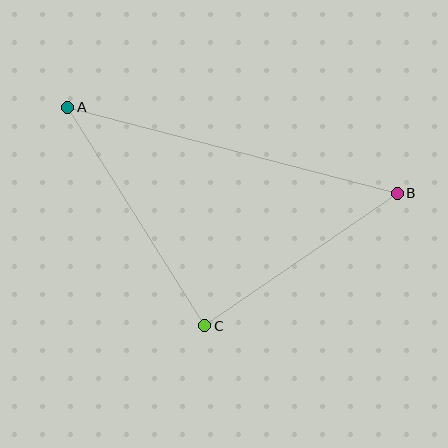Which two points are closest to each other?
Points B and C are closest to each other.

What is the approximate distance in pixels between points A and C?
The distance between A and C is approximately 258 pixels.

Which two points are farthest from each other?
Points A and B are farthest from each other.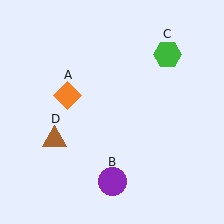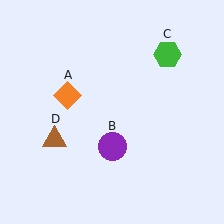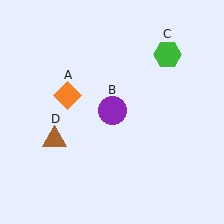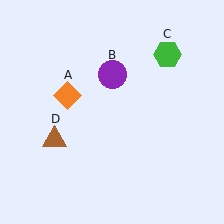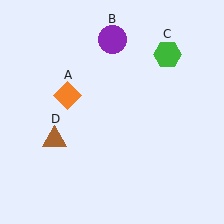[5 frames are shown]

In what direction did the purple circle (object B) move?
The purple circle (object B) moved up.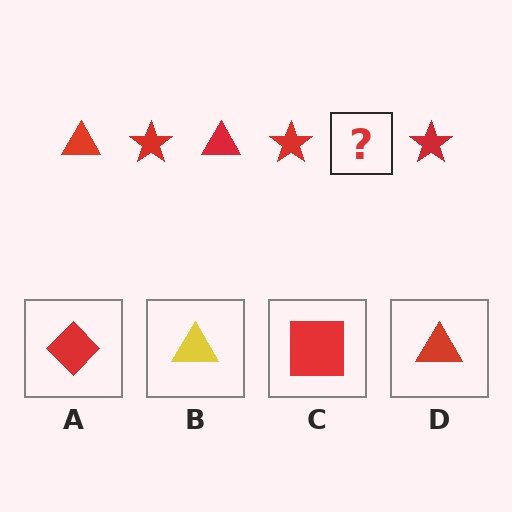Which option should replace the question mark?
Option D.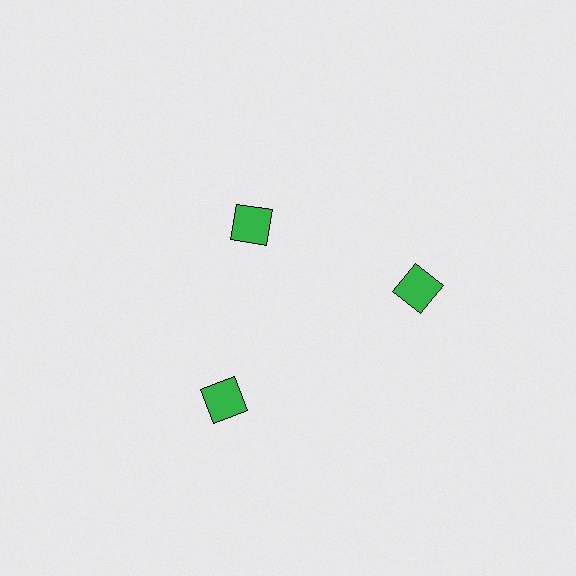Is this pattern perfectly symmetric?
No. The 3 green squares are arranged in a ring, but one element near the 11 o'clock position is pulled inward toward the center, breaking the 3-fold rotational symmetry.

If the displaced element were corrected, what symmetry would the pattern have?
It would have 3-fold rotational symmetry — the pattern would map onto itself every 120 degrees.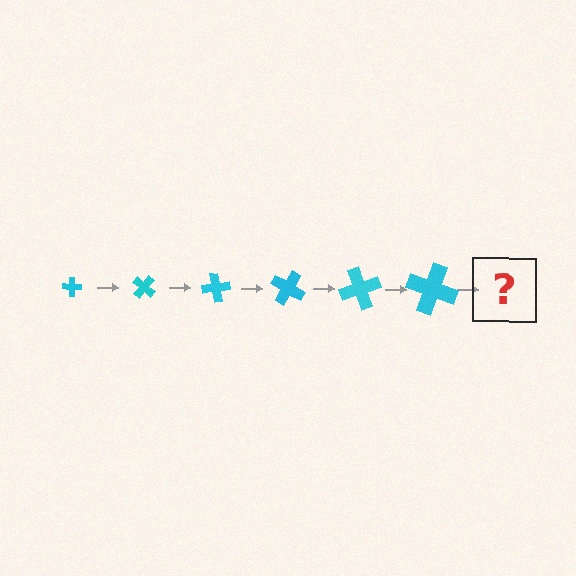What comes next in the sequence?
The next element should be a cross, larger than the previous one and rotated 240 degrees from the start.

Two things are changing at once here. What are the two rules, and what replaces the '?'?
The two rules are that the cross grows larger each step and it rotates 40 degrees each step. The '?' should be a cross, larger than the previous one and rotated 240 degrees from the start.